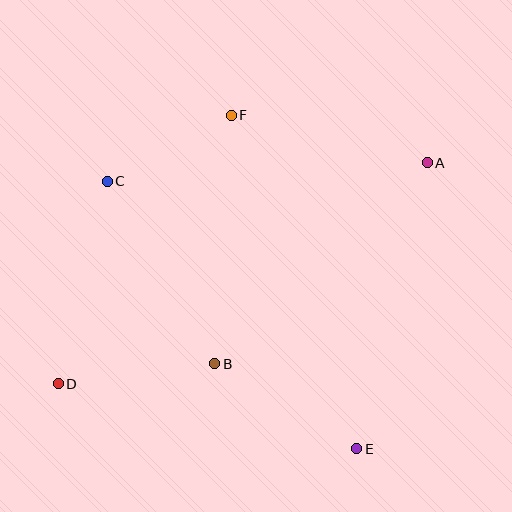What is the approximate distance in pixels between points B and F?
The distance between B and F is approximately 249 pixels.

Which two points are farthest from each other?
Points A and D are farthest from each other.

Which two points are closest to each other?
Points C and F are closest to each other.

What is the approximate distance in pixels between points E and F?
The distance between E and F is approximately 356 pixels.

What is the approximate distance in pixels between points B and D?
The distance between B and D is approximately 158 pixels.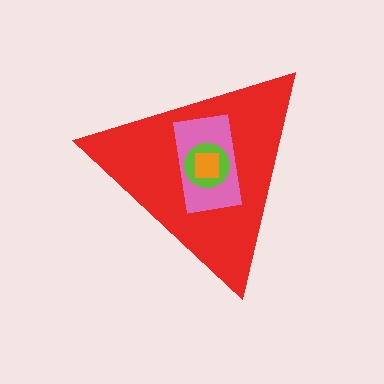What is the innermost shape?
The orange square.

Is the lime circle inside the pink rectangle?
Yes.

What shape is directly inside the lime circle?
The orange square.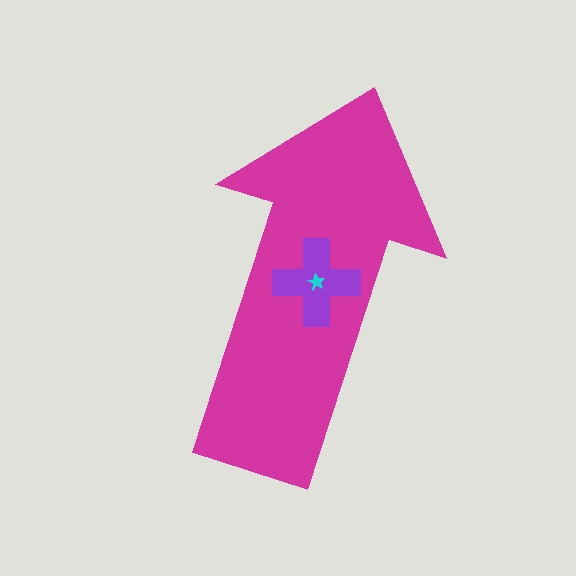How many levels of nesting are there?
3.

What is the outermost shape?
The magenta arrow.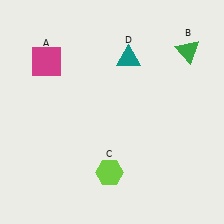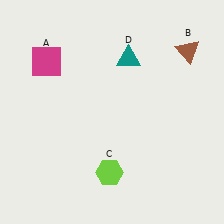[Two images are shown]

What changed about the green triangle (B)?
In Image 1, B is green. In Image 2, it changed to brown.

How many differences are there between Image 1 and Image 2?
There is 1 difference between the two images.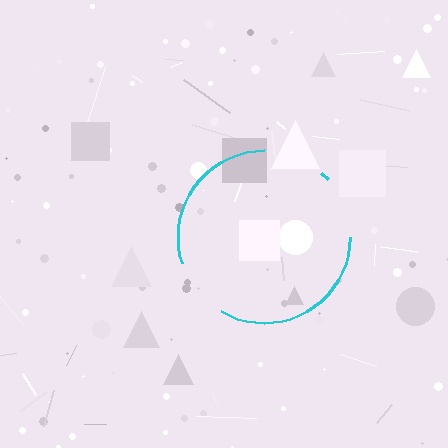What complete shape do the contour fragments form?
The contour fragments form a circle.